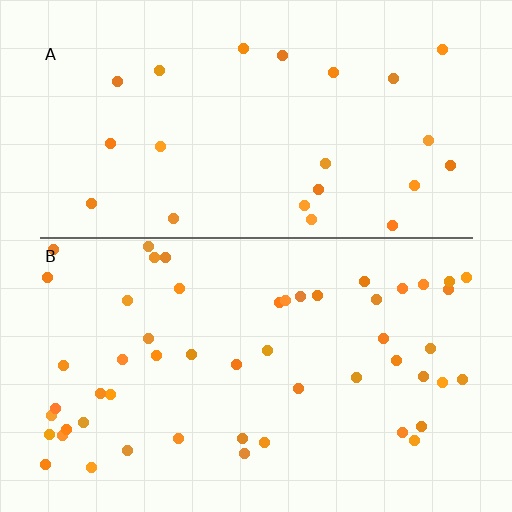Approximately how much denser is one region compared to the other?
Approximately 2.3× — region B over region A.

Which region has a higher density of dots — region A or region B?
B (the bottom).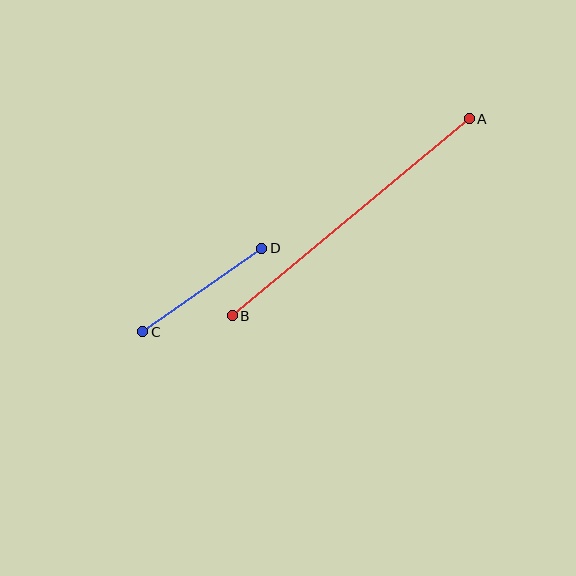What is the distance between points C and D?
The distance is approximately 145 pixels.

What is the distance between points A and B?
The distance is approximately 308 pixels.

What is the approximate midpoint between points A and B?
The midpoint is at approximately (351, 217) pixels.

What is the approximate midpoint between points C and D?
The midpoint is at approximately (202, 290) pixels.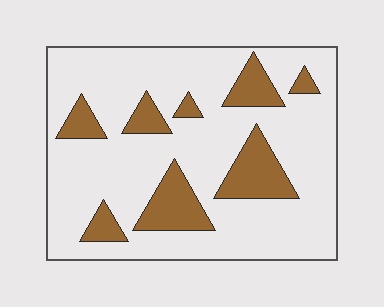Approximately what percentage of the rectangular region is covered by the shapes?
Approximately 20%.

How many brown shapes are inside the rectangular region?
8.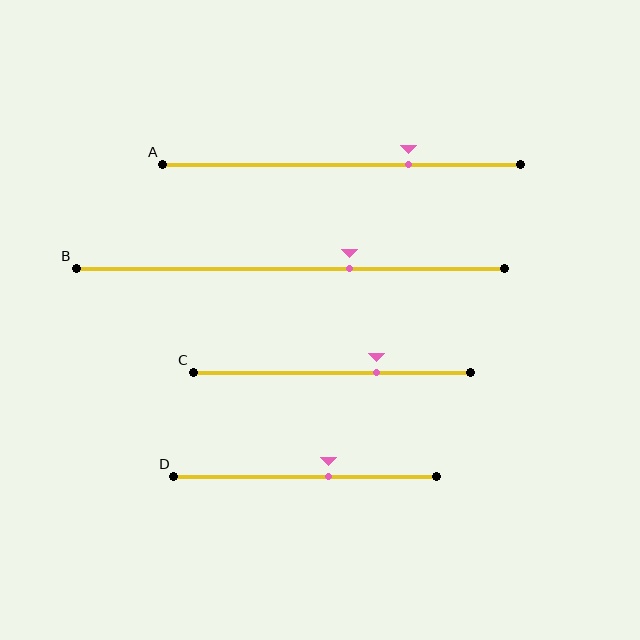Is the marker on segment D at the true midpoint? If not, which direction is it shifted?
No, the marker on segment D is shifted to the right by about 9% of the segment length.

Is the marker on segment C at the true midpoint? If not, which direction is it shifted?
No, the marker on segment C is shifted to the right by about 16% of the segment length.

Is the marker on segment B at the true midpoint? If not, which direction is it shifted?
No, the marker on segment B is shifted to the right by about 14% of the segment length.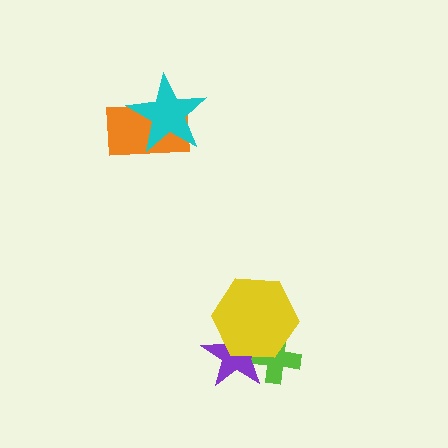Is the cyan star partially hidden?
No, no other shape covers it.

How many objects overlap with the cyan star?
1 object overlaps with the cyan star.